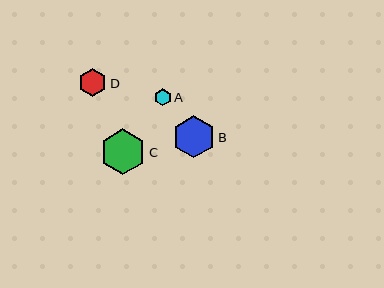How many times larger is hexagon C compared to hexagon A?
Hexagon C is approximately 2.7 times the size of hexagon A.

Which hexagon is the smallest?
Hexagon A is the smallest with a size of approximately 17 pixels.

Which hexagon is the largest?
Hexagon C is the largest with a size of approximately 46 pixels.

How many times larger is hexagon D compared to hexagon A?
Hexagon D is approximately 1.6 times the size of hexagon A.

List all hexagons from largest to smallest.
From largest to smallest: C, B, D, A.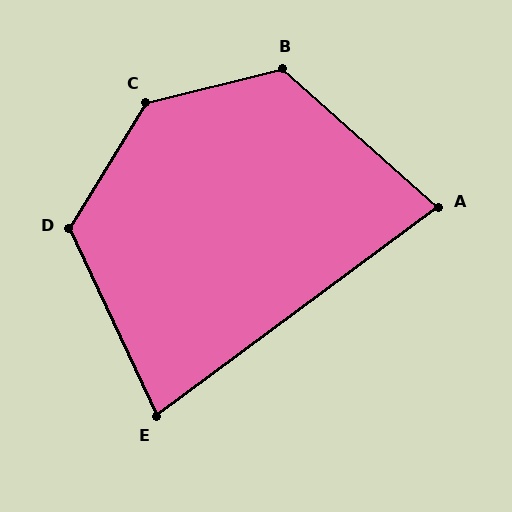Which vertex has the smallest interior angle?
A, at approximately 78 degrees.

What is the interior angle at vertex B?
Approximately 125 degrees (obtuse).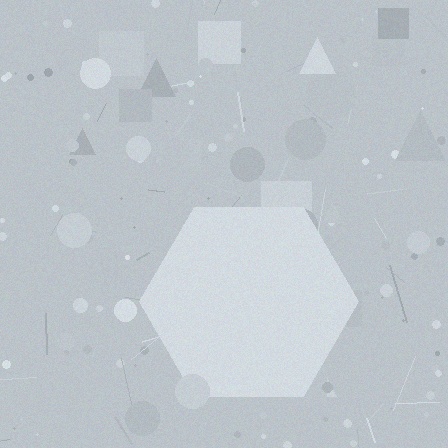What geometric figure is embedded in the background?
A hexagon is embedded in the background.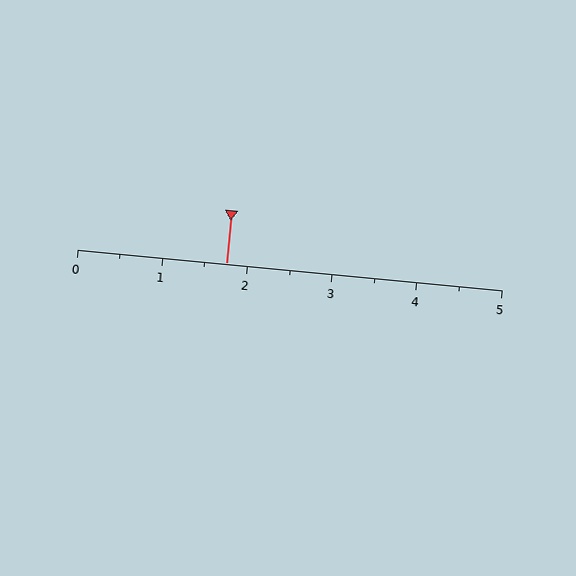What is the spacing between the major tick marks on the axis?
The major ticks are spaced 1 apart.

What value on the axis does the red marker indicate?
The marker indicates approximately 1.8.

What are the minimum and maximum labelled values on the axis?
The axis runs from 0 to 5.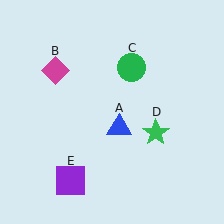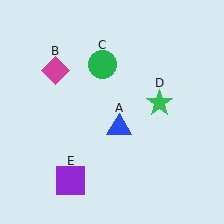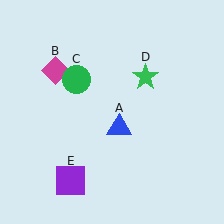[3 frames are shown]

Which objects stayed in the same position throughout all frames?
Blue triangle (object A) and magenta diamond (object B) and purple square (object E) remained stationary.